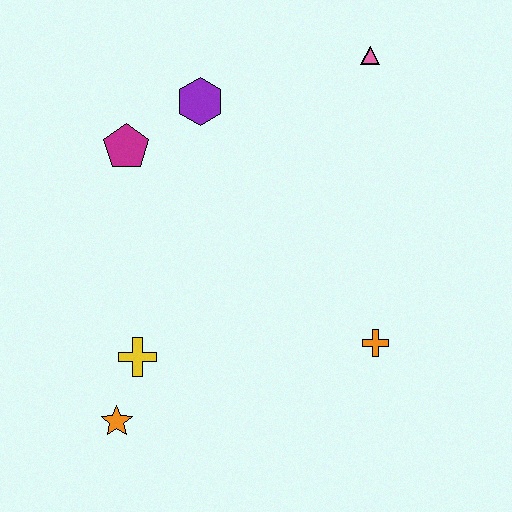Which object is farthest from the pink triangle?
The orange star is farthest from the pink triangle.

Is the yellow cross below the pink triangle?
Yes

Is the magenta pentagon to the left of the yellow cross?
Yes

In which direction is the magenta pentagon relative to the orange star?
The magenta pentagon is above the orange star.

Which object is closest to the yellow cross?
The orange star is closest to the yellow cross.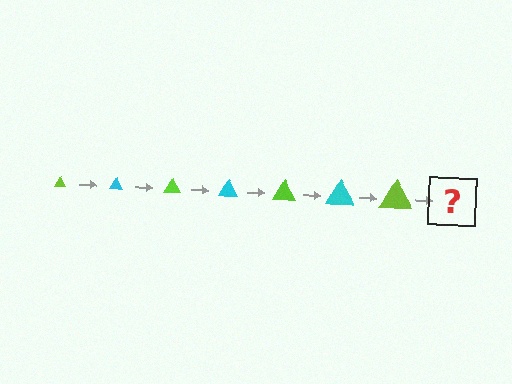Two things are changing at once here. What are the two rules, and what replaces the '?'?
The two rules are that the triangle grows larger each step and the color cycles through lime and cyan. The '?' should be a cyan triangle, larger than the previous one.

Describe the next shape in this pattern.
It should be a cyan triangle, larger than the previous one.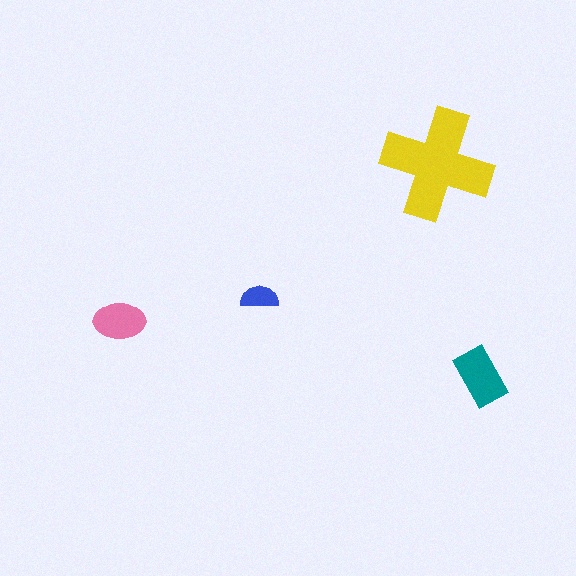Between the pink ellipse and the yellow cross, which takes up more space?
The yellow cross.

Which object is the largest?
The yellow cross.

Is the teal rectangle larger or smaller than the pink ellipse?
Larger.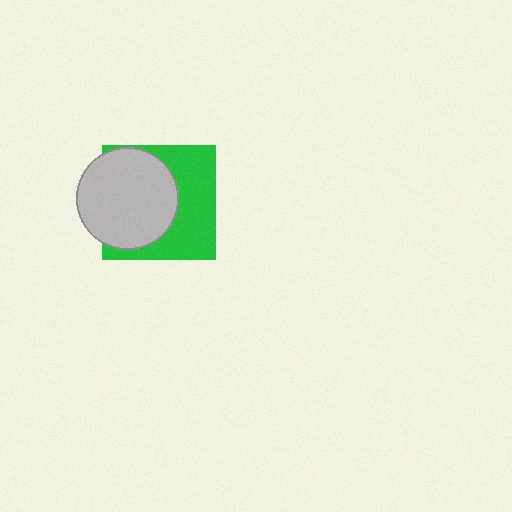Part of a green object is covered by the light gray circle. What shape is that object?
It is a square.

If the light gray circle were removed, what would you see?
You would see the complete green square.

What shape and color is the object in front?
The object in front is a light gray circle.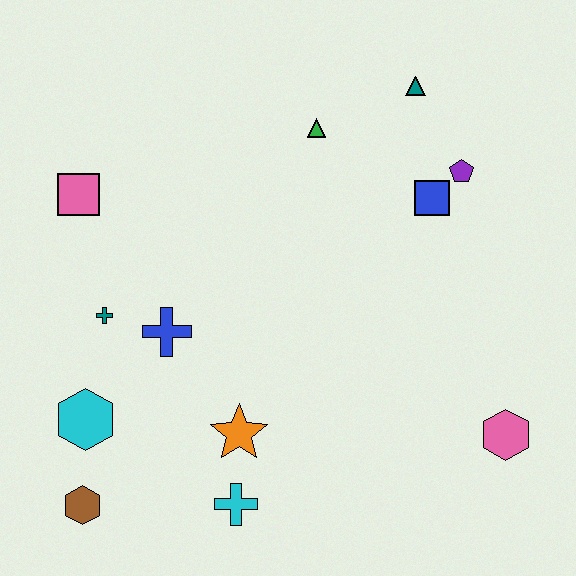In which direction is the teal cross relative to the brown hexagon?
The teal cross is above the brown hexagon.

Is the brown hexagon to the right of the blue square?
No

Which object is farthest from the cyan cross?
The teal triangle is farthest from the cyan cross.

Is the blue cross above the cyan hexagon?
Yes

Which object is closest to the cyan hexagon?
The brown hexagon is closest to the cyan hexagon.